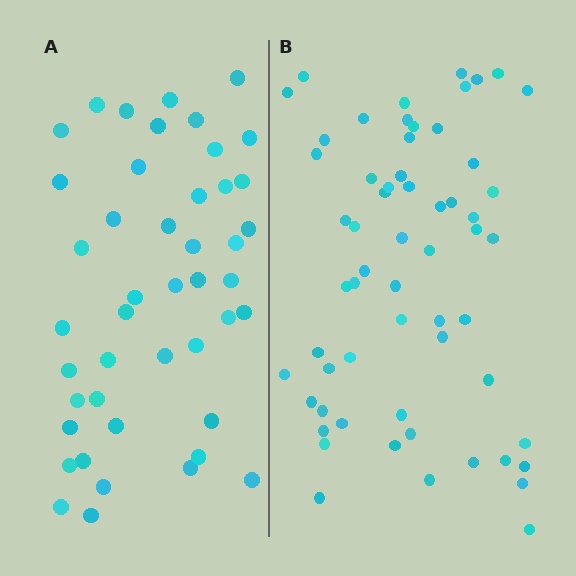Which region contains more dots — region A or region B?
Region B (the right region) has more dots.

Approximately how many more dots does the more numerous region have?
Region B has approximately 15 more dots than region A.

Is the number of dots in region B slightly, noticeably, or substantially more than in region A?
Region B has noticeably more, but not dramatically so. The ratio is roughly 1.3 to 1.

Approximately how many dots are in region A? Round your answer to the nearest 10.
About 40 dots. (The exact count is 45, which rounds to 40.)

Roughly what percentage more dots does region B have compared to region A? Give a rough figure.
About 35% more.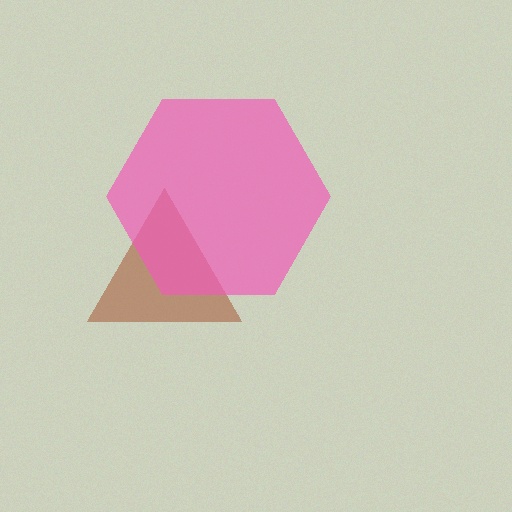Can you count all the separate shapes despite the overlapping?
Yes, there are 2 separate shapes.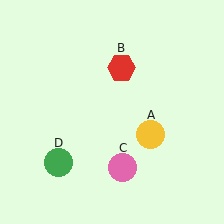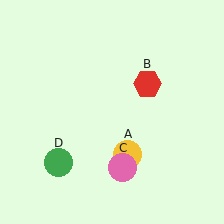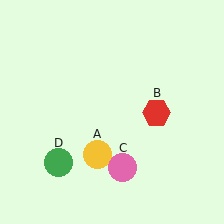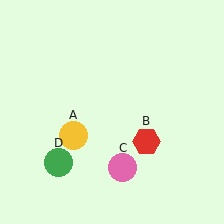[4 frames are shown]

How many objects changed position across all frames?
2 objects changed position: yellow circle (object A), red hexagon (object B).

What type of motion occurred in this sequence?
The yellow circle (object A), red hexagon (object B) rotated clockwise around the center of the scene.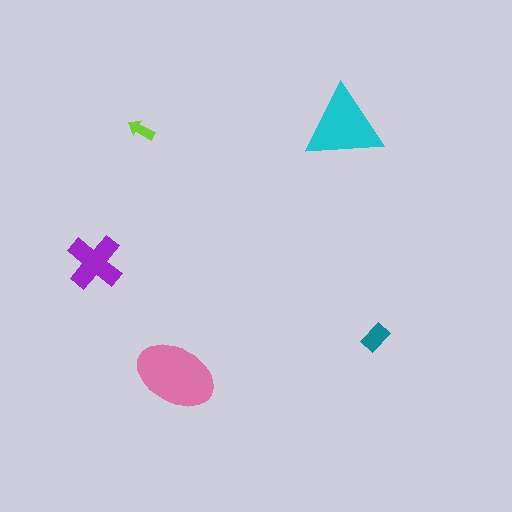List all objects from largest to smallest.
The pink ellipse, the cyan triangle, the purple cross, the teal rectangle, the lime arrow.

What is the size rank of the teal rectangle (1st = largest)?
4th.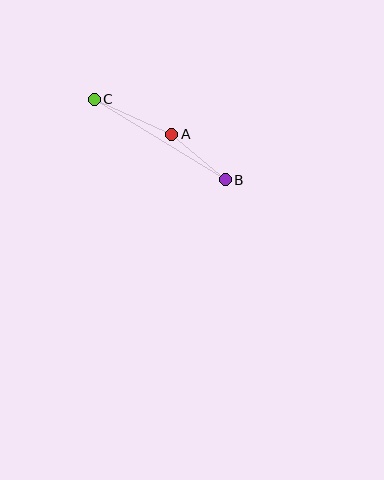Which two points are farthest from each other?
Points B and C are farthest from each other.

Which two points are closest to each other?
Points A and B are closest to each other.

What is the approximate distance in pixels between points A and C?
The distance between A and C is approximately 85 pixels.